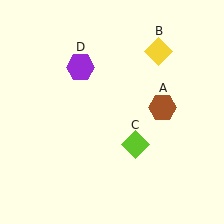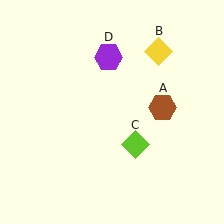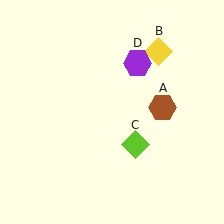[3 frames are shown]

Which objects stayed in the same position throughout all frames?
Brown hexagon (object A) and yellow diamond (object B) and lime diamond (object C) remained stationary.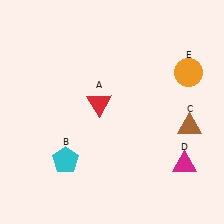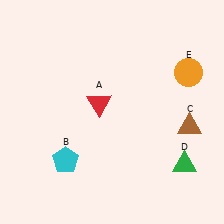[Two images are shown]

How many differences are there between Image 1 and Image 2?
There is 1 difference between the two images.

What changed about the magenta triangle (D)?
In Image 1, D is magenta. In Image 2, it changed to green.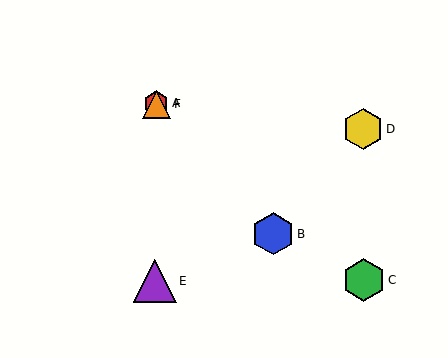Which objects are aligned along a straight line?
Objects A, B, F are aligned along a straight line.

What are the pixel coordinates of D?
Object D is at (363, 129).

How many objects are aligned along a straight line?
3 objects (A, B, F) are aligned along a straight line.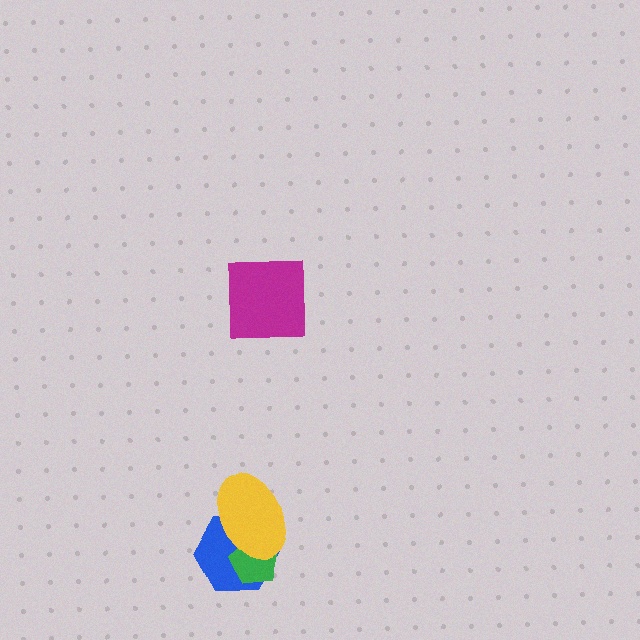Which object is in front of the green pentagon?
The yellow ellipse is in front of the green pentagon.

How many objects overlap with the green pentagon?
2 objects overlap with the green pentagon.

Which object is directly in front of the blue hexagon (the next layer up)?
The green pentagon is directly in front of the blue hexagon.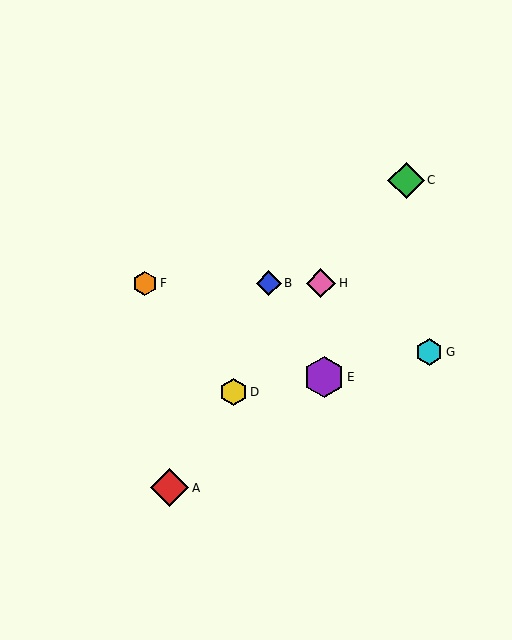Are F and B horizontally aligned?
Yes, both are at y≈283.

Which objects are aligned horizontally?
Objects B, F, H are aligned horizontally.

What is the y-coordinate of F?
Object F is at y≈283.